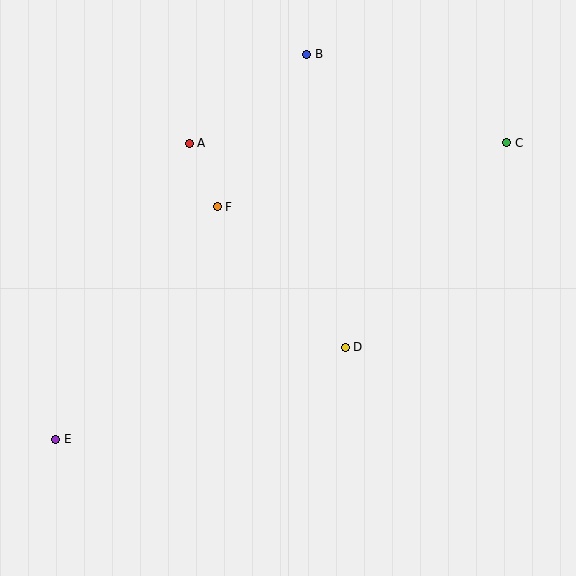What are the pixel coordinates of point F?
Point F is at (217, 207).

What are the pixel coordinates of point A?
Point A is at (189, 143).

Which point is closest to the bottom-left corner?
Point E is closest to the bottom-left corner.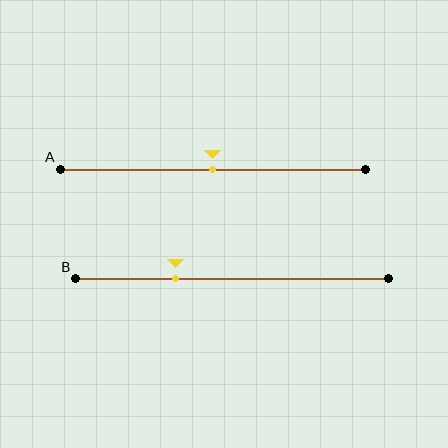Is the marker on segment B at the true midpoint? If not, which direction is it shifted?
No, the marker on segment B is shifted to the left by about 18% of the segment length.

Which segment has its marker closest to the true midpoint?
Segment A has its marker closest to the true midpoint.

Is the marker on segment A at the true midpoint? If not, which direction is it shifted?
Yes, the marker on segment A is at the true midpoint.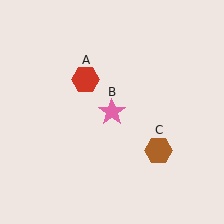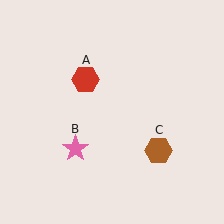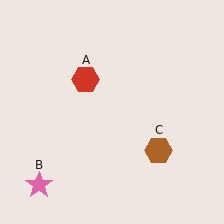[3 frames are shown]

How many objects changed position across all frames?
1 object changed position: pink star (object B).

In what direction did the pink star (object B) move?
The pink star (object B) moved down and to the left.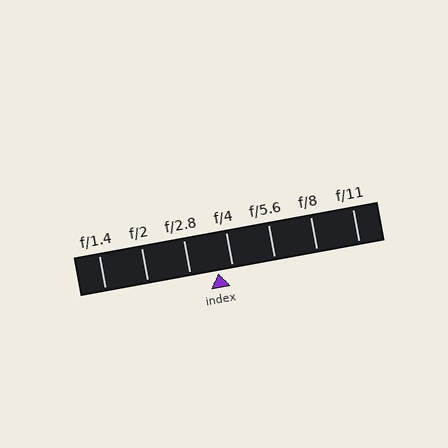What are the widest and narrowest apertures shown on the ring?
The widest aperture shown is f/1.4 and the narrowest is f/11.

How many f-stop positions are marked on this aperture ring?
There are 7 f-stop positions marked.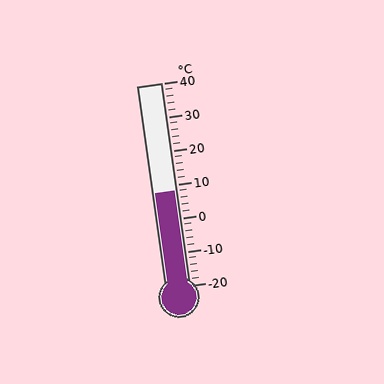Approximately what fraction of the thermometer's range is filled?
The thermometer is filled to approximately 45% of its range.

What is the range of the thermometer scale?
The thermometer scale ranges from -20°C to 40°C.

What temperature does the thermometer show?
The thermometer shows approximately 8°C.